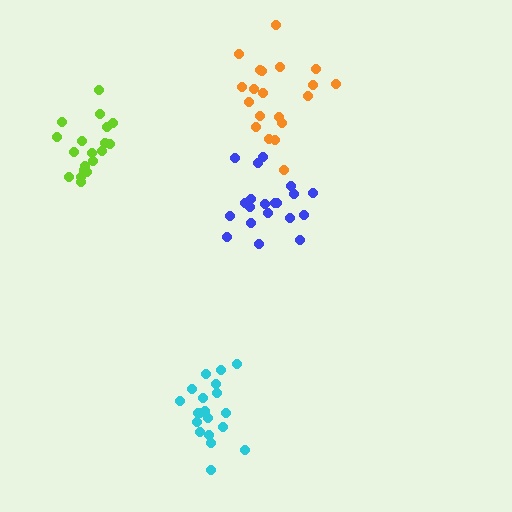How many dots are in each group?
Group 1: 20 dots, Group 2: 20 dots, Group 3: 19 dots, Group 4: 20 dots (79 total).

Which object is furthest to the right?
The orange cluster is rightmost.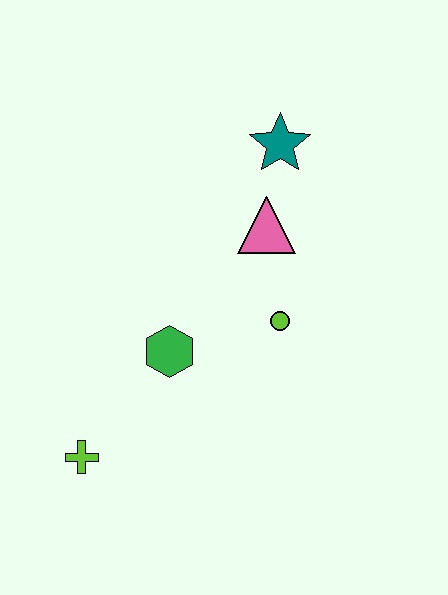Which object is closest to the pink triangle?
The teal star is closest to the pink triangle.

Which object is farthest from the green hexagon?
The teal star is farthest from the green hexagon.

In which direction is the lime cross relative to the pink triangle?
The lime cross is below the pink triangle.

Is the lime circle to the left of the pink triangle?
No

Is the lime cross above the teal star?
No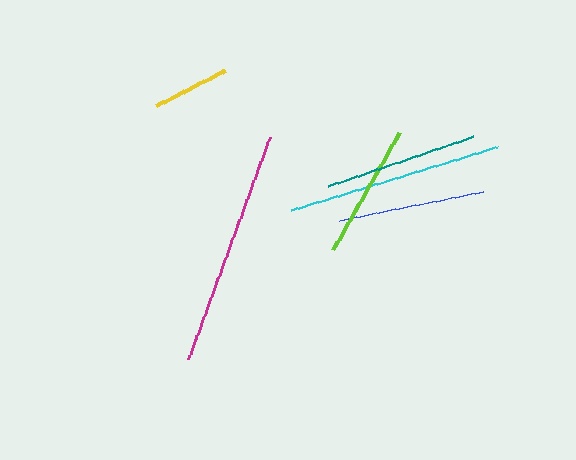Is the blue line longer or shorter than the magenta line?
The magenta line is longer than the blue line.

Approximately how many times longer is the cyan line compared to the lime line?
The cyan line is approximately 1.6 times the length of the lime line.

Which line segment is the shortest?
The yellow line is the shortest at approximately 78 pixels.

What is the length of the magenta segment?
The magenta segment is approximately 237 pixels long.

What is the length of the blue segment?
The blue segment is approximately 147 pixels long.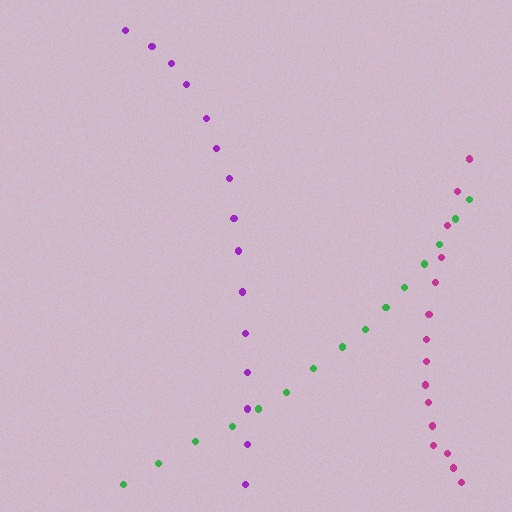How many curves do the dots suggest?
There are 3 distinct paths.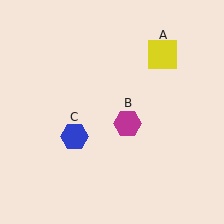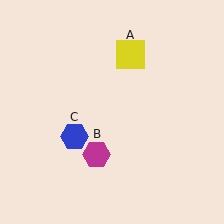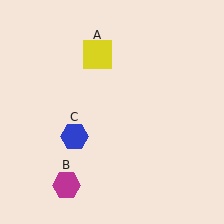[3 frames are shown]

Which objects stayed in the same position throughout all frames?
Blue hexagon (object C) remained stationary.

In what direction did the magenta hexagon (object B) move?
The magenta hexagon (object B) moved down and to the left.